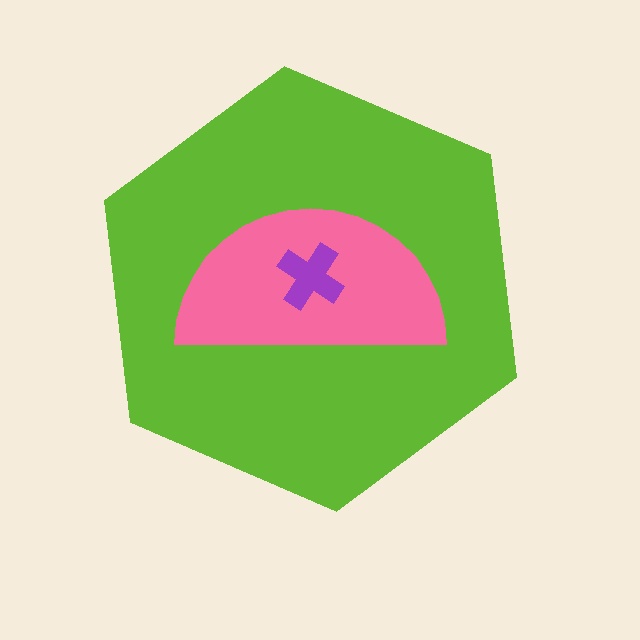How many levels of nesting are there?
3.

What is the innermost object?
The purple cross.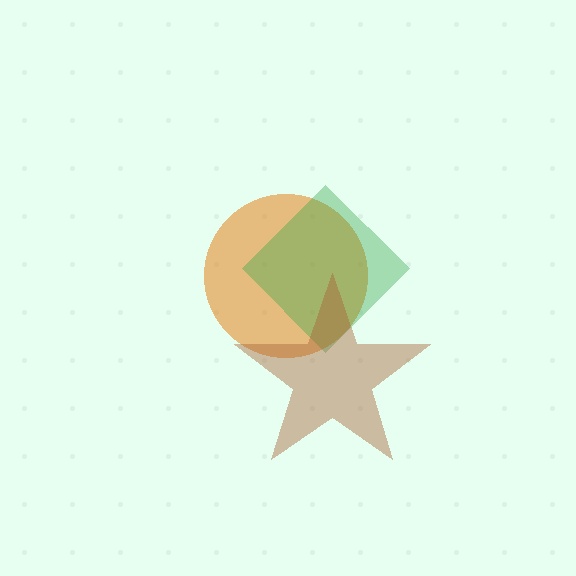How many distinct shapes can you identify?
There are 3 distinct shapes: an orange circle, a green diamond, a brown star.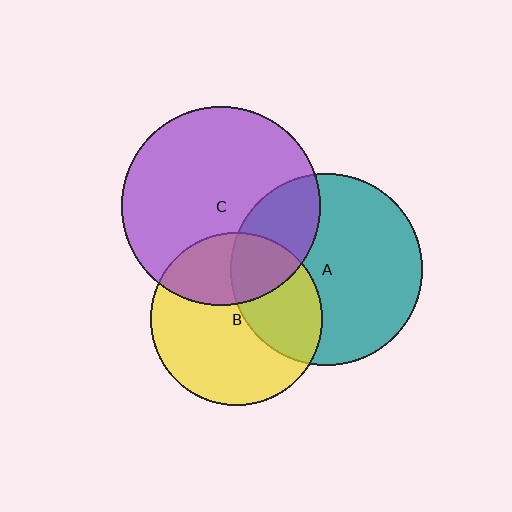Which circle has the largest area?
Circle C (purple).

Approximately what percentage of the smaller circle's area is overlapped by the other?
Approximately 30%.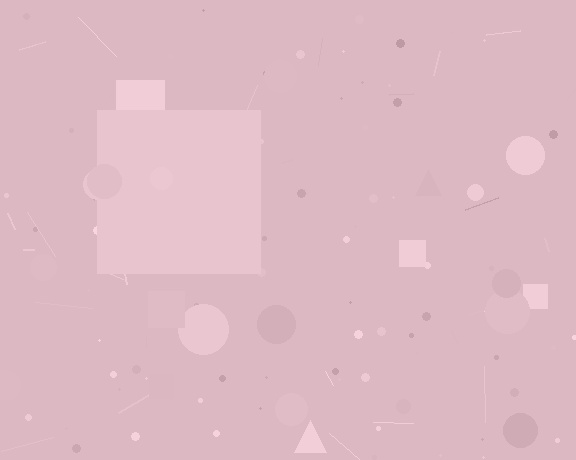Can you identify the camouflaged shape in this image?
The camouflaged shape is a square.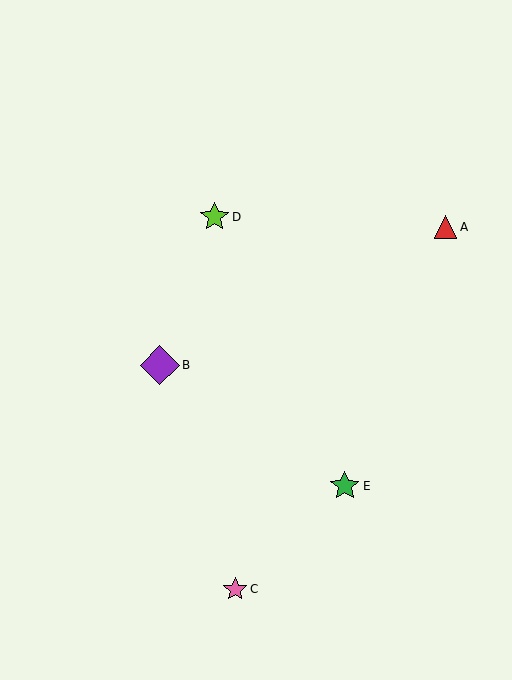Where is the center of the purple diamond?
The center of the purple diamond is at (160, 365).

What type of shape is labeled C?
Shape C is a pink star.